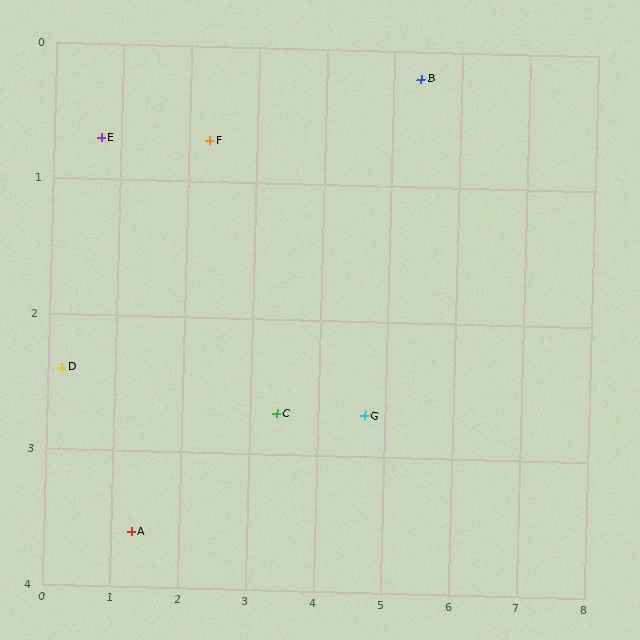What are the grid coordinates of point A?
Point A is at approximately (1.3, 3.6).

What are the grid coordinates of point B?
Point B is at approximately (5.4, 0.2).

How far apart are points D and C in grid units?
Points D and C are about 3.2 grid units apart.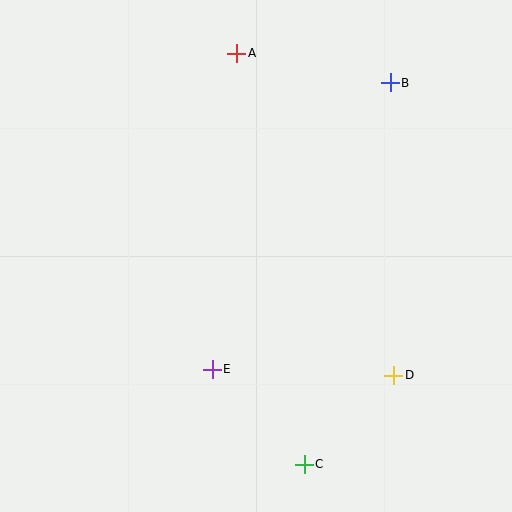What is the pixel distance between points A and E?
The distance between A and E is 317 pixels.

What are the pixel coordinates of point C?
Point C is at (304, 464).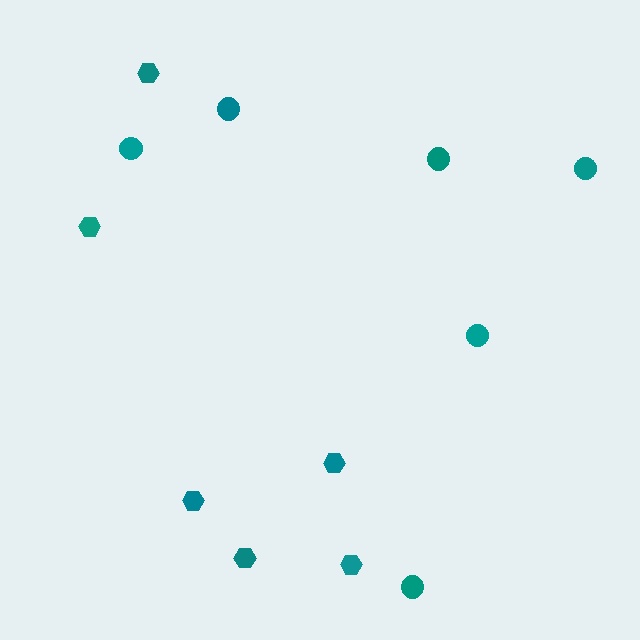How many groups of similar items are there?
There are 2 groups: one group of hexagons (6) and one group of circles (6).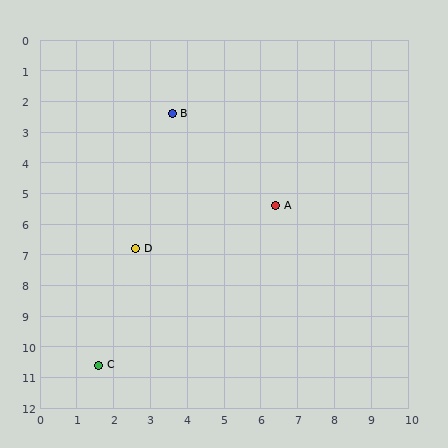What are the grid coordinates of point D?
Point D is at approximately (2.6, 6.8).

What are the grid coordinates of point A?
Point A is at approximately (6.4, 5.4).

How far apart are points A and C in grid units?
Points A and C are about 7.1 grid units apart.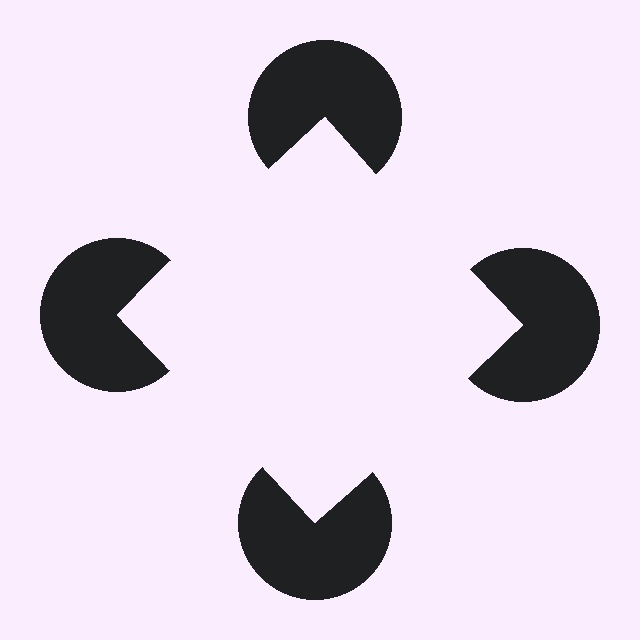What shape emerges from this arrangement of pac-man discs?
An illusory square — its edges are inferred from the aligned wedge cuts in the pac-man discs, not physically drawn.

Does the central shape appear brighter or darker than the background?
It typically appears slightly brighter than the background, even though no actual brightness change is drawn.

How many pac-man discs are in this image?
There are 4 — one at each vertex of the illusory square.